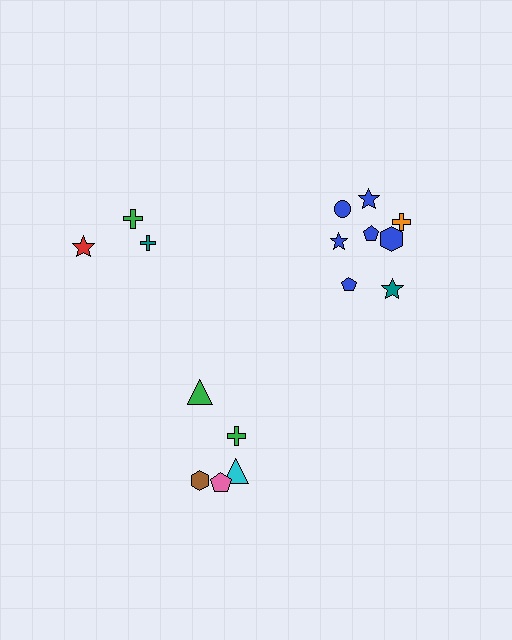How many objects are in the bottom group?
There are 5 objects.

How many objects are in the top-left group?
There are 3 objects.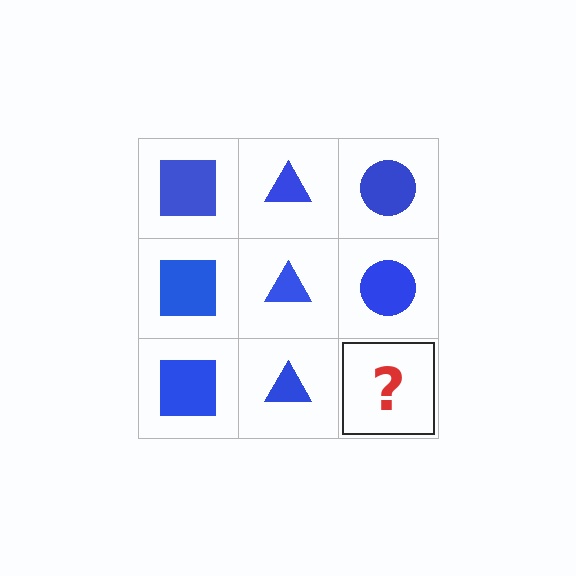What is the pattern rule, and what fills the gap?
The rule is that each column has a consistent shape. The gap should be filled with a blue circle.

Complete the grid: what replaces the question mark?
The question mark should be replaced with a blue circle.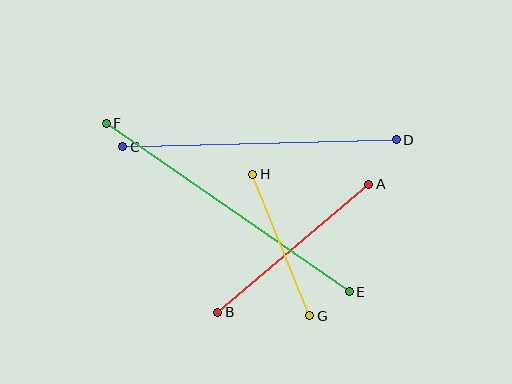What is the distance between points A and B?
The distance is approximately 198 pixels.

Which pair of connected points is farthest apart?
Points E and F are farthest apart.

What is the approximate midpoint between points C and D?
The midpoint is at approximately (259, 143) pixels.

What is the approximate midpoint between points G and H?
The midpoint is at approximately (281, 245) pixels.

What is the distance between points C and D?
The distance is approximately 274 pixels.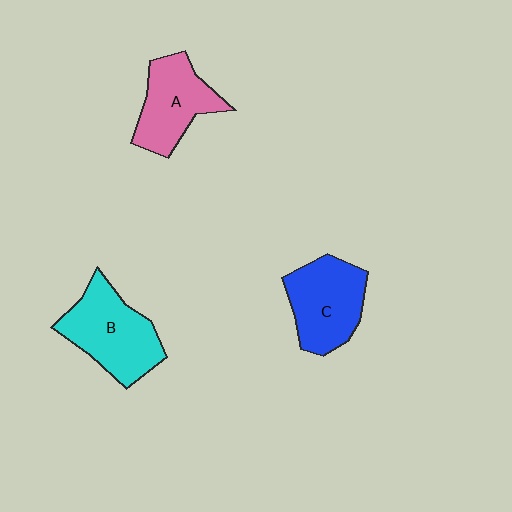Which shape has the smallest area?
Shape A (pink).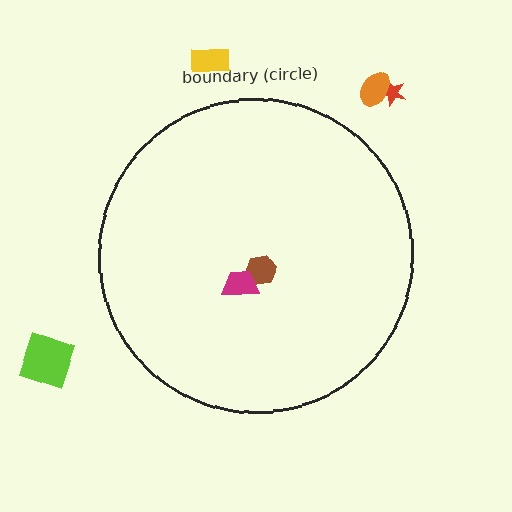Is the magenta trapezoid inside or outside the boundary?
Inside.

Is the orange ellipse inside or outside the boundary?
Outside.